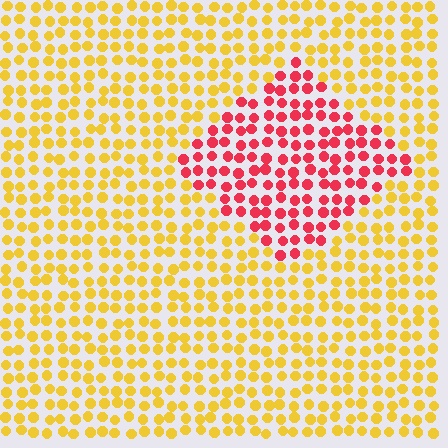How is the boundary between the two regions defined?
The boundary is defined purely by a slight shift in hue (about 58 degrees). Spacing, size, and orientation are identical on both sides.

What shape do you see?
I see a diamond.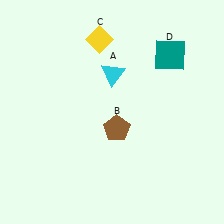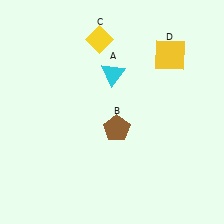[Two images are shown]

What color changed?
The square (D) changed from teal in Image 1 to yellow in Image 2.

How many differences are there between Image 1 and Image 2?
There is 1 difference between the two images.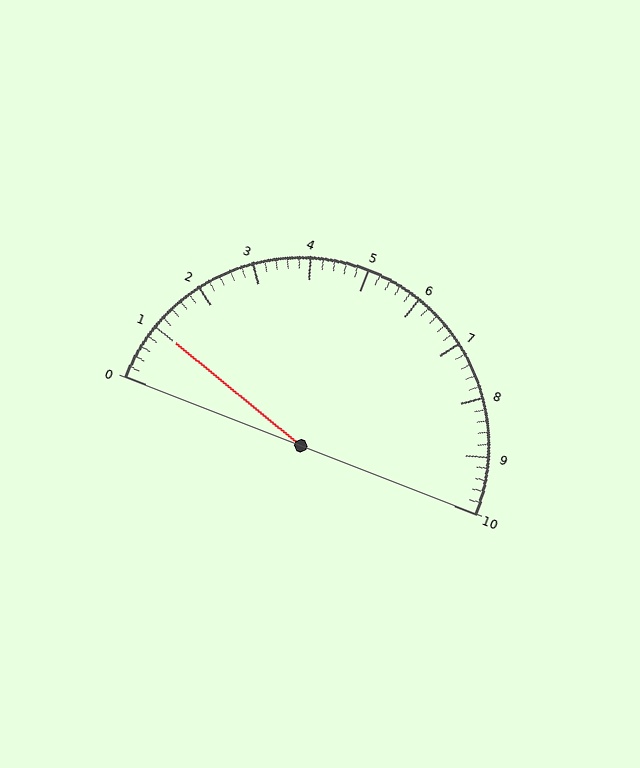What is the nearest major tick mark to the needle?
The nearest major tick mark is 1.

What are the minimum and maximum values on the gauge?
The gauge ranges from 0 to 10.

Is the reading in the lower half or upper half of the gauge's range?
The reading is in the lower half of the range (0 to 10).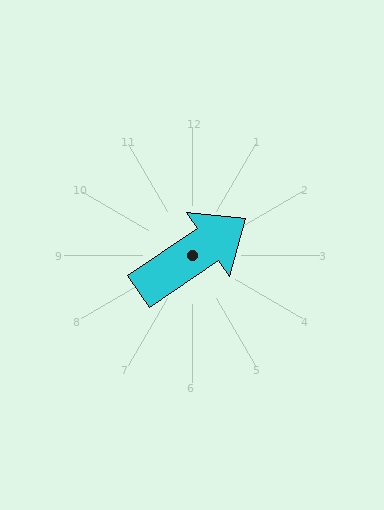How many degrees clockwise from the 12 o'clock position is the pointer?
Approximately 56 degrees.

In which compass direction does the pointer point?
Northeast.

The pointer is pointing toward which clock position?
Roughly 2 o'clock.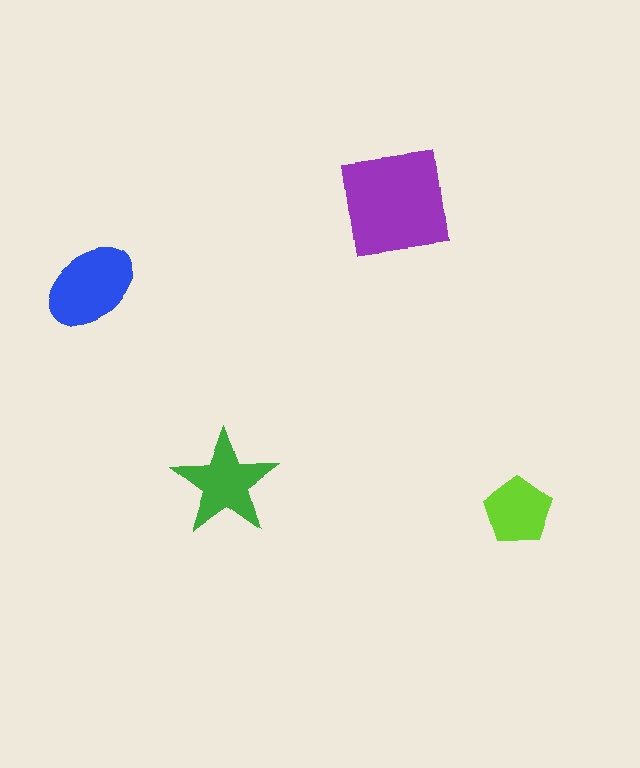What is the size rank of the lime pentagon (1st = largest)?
4th.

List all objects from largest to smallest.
The purple square, the blue ellipse, the green star, the lime pentagon.